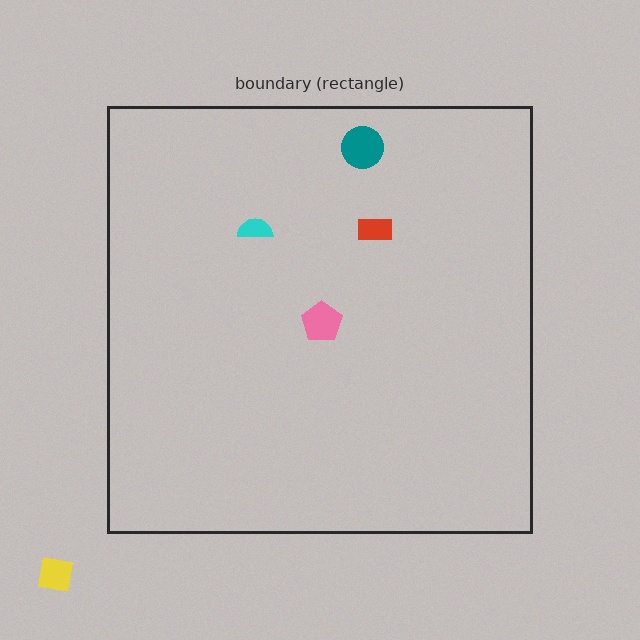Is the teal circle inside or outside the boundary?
Inside.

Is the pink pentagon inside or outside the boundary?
Inside.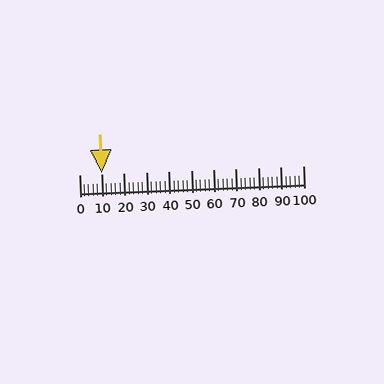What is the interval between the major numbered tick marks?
The major tick marks are spaced 10 units apart.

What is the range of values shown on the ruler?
The ruler shows values from 0 to 100.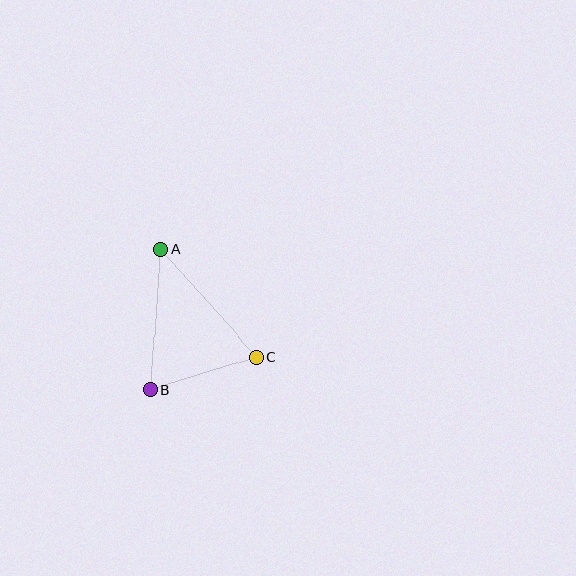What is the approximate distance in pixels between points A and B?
The distance between A and B is approximately 140 pixels.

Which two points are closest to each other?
Points B and C are closest to each other.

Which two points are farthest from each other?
Points A and C are farthest from each other.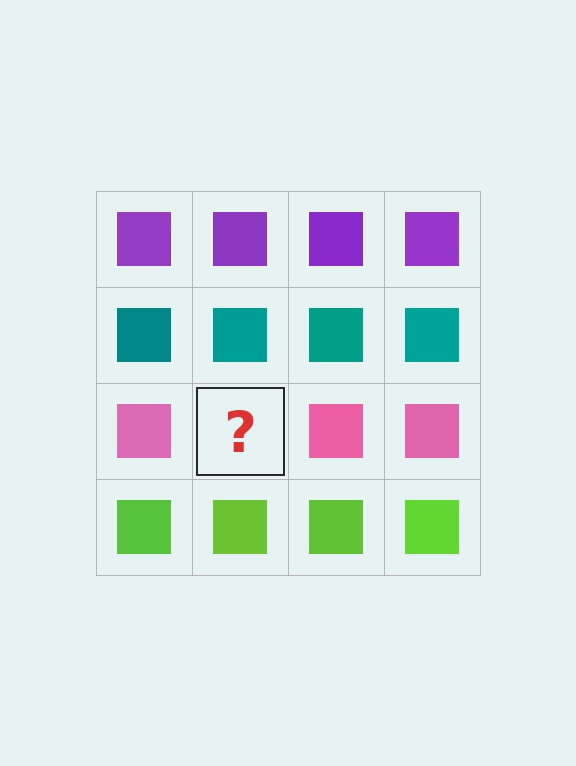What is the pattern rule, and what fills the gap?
The rule is that each row has a consistent color. The gap should be filled with a pink square.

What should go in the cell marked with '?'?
The missing cell should contain a pink square.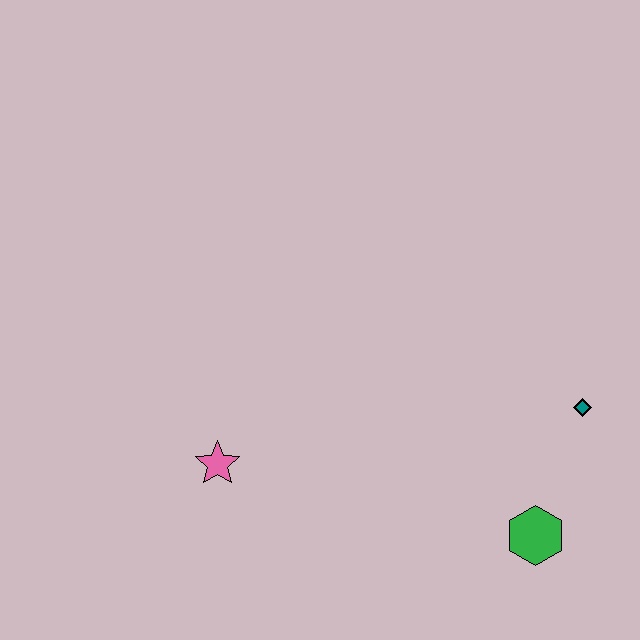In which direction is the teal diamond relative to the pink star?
The teal diamond is to the right of the pink star.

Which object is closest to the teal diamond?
The green hexagon is closest to the teal diamond.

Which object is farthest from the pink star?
The teal diamond is farthest from the pink star.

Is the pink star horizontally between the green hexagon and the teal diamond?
No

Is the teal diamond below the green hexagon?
No